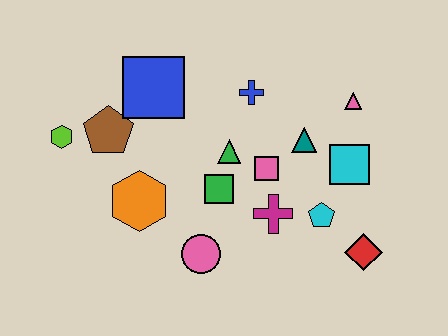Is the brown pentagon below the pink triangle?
Yes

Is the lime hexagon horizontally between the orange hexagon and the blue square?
No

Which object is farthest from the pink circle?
The pink triangle is farthest from the pink circle.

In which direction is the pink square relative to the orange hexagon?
The pink square is to the right of the orange hexagon.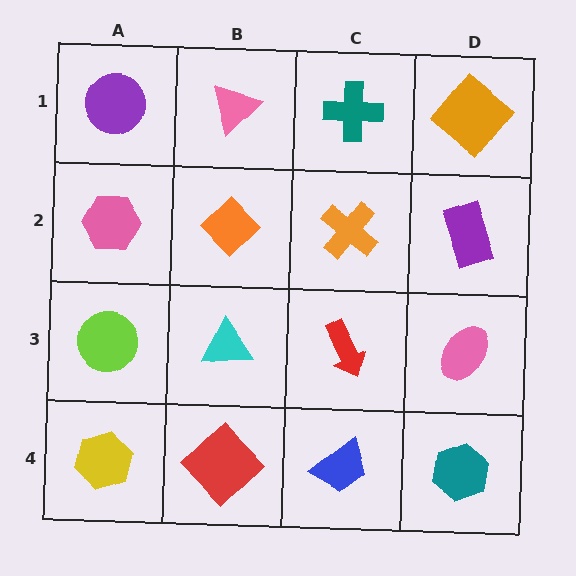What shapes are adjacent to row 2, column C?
A teal cross (row 1, column C), a red arrow (row 3, column C), an orange diamond (row 2, column B), a purple rectangle (row 2, column D).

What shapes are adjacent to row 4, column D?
A pink ellipse (row 3, column D), a blue trapezoid (row 4, column C).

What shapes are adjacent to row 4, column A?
A lime circle (row 3, column A), a red diamond (row 4, column B).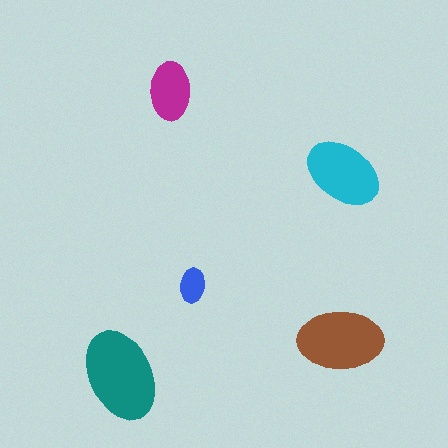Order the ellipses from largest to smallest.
the teal one, the brown one, the cyan one, the magenta one, the blue one.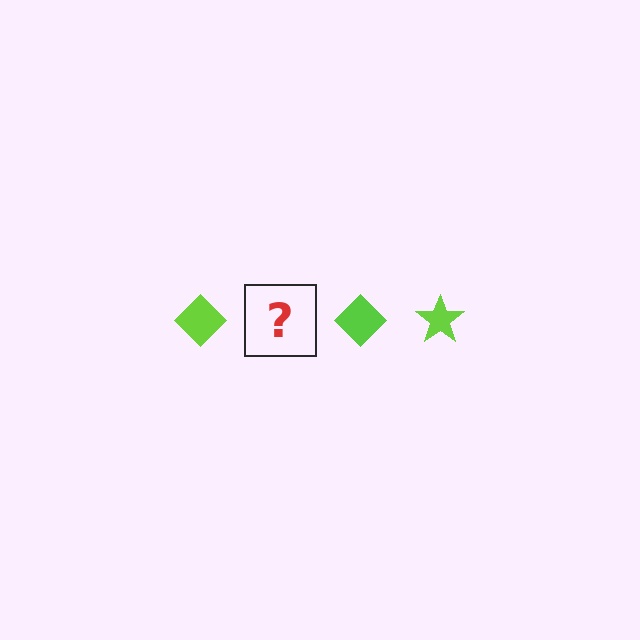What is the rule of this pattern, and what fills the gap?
The rule is that the pattern cycles through diamond, star shapes in lime. The gap should be filled with a lime star.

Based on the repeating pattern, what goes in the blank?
The blank should be a lime star.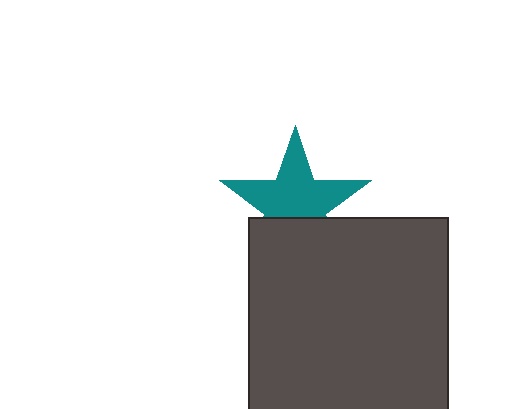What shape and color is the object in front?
The object in front is a dark gray square.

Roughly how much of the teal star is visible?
Most of it is visible (roughly 65%).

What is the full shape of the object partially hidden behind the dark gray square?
The partially hidden object is a teal star.